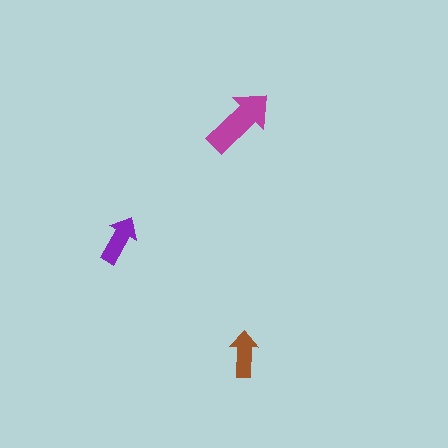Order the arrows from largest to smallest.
the magenta one, the purple one, the brown one.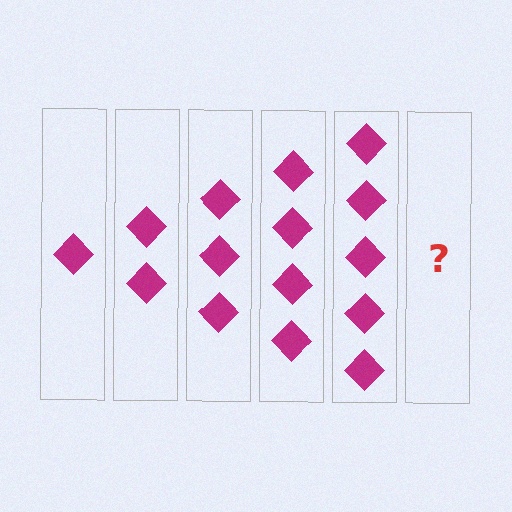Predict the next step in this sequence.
The next step is 6 diamonds.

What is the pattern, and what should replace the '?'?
The pattern is that each step adds one more diamond. The '?' should be 6 diamonds.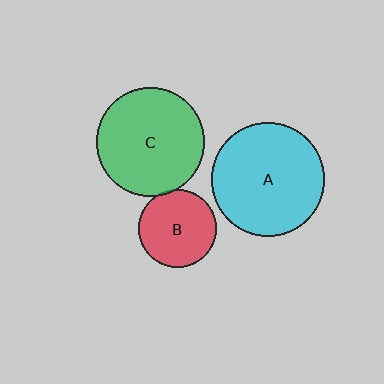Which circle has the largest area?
Circle A (cyan).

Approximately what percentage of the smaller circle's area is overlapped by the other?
Approximately 5%.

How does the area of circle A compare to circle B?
Approximately 2.1 times.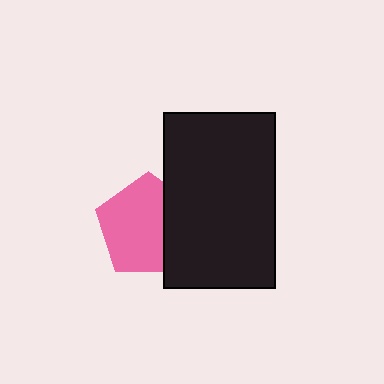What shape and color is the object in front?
The object in front is a black rectangle.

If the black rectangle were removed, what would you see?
You would see the complete pink pentagon.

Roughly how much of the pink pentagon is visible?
Most of it is visible (roughly 70%).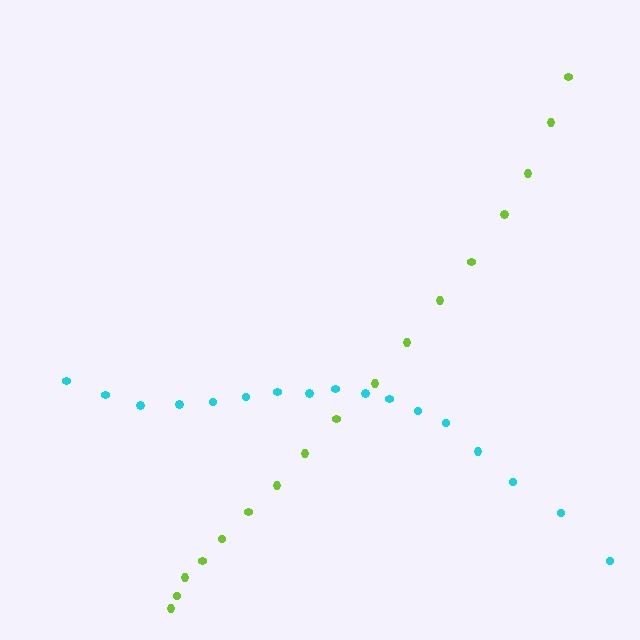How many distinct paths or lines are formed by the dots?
There are 2 distinct paths.